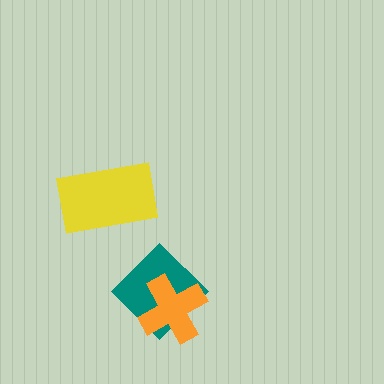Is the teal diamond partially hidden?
Yes, it is partially covered by another shape.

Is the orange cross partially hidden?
No, no other shape covers it.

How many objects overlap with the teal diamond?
1 object overlaps with the teal diamond.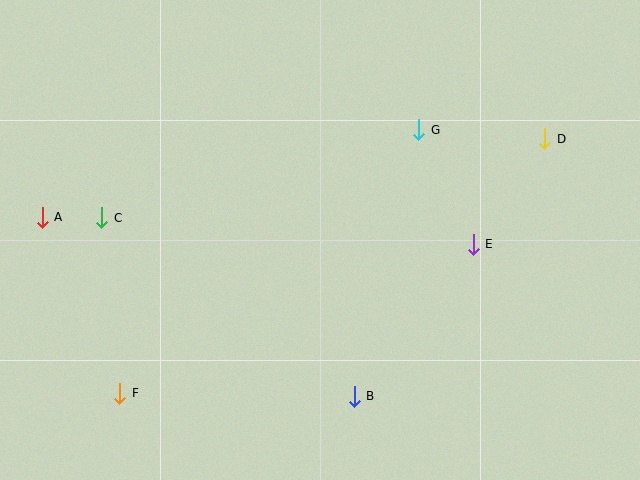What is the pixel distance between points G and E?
The distance between G and E is 127 pixels.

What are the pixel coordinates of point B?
Point B is at (354, 396).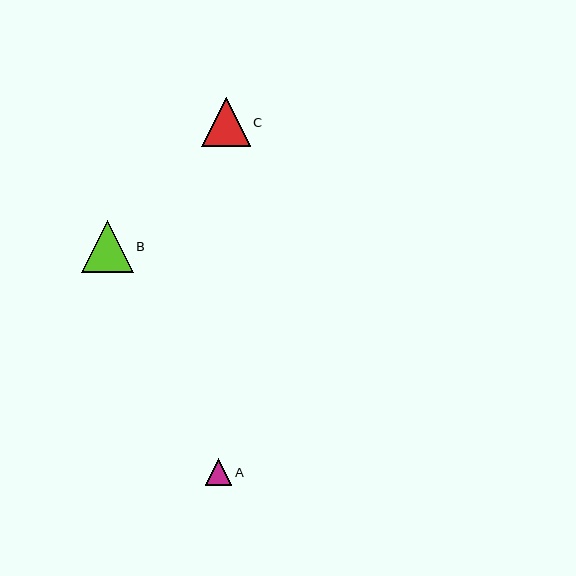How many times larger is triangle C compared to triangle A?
Triangle C is approximately 1.8 times the size of triangle A.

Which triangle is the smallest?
Triangle A is the smallest with a size of approximately 26 pixels.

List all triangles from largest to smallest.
From largest to smallest: B, C, A.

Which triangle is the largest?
Triangle B is the largest with a size of approximately 52 pixels.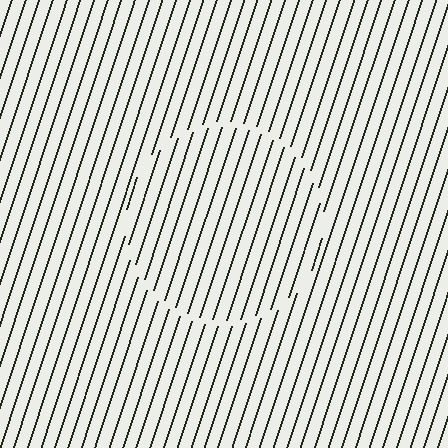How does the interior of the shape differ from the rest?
The interior of the shape contains the same grating, shifted by half a period — the contour is defined by the phase discontinuity where line-ends from the inner and outer gratings abut.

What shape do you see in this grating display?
An illusory circle. The interior of the shape contains the same grating, shifted by half a period — the contour is defined by the phase discontinuity where line-ends from the inner and outer gratings abut.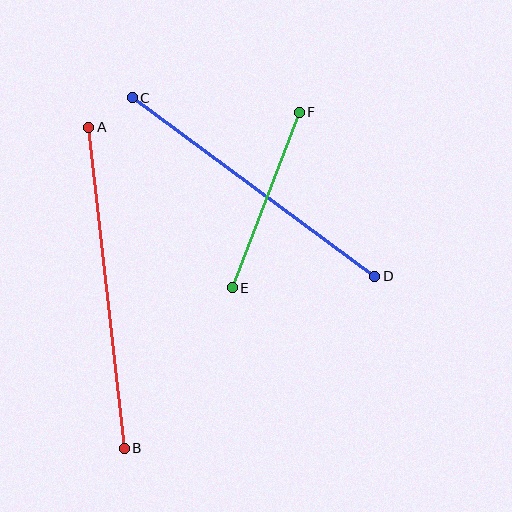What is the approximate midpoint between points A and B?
The midpoint is at approximately (106, 288) pixels.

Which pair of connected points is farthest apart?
Points A and B are farthest apart.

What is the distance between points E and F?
The distance is approximately 188 pixels.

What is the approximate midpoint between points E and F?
The midpoint is at approximately (266, 200) pixels.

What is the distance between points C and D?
The distance is approximately 301 pixels.